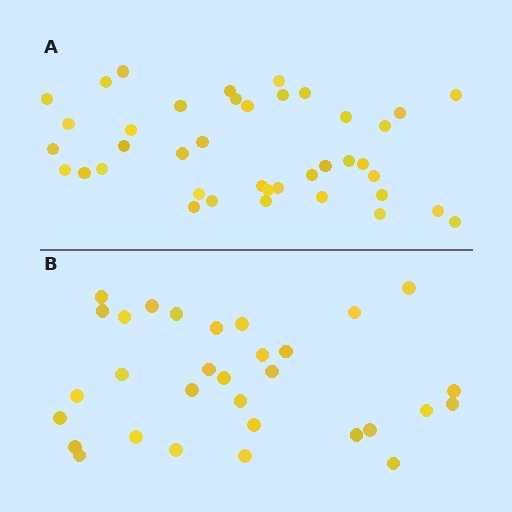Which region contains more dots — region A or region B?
Region A (the top region) has more dots.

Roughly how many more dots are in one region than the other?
Region A has roughly 8 or so more dots than region B.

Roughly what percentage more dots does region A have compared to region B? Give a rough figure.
About 30% more.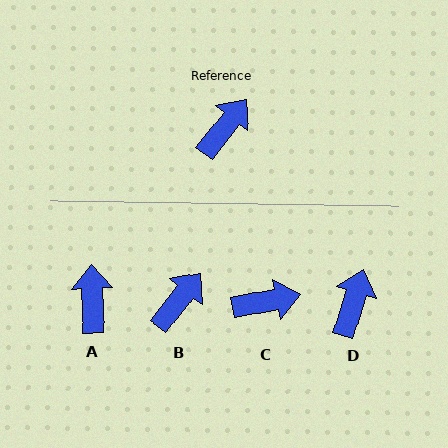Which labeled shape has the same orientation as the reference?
B.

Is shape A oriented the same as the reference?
No, it is off by about 40 degrees.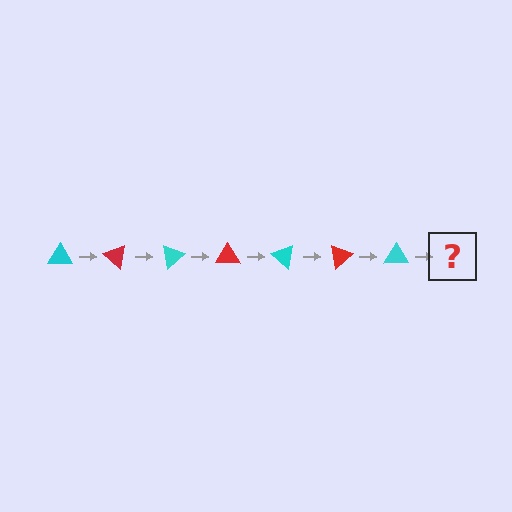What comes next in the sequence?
The next element should be a red triangle, rotated 280 degrees from the start.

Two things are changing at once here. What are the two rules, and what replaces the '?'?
The two rules are that it rotates 40 degrees each step and the color cycles through cyan and red. The '?' should be a red triangle, rotated 280 degrees from the start.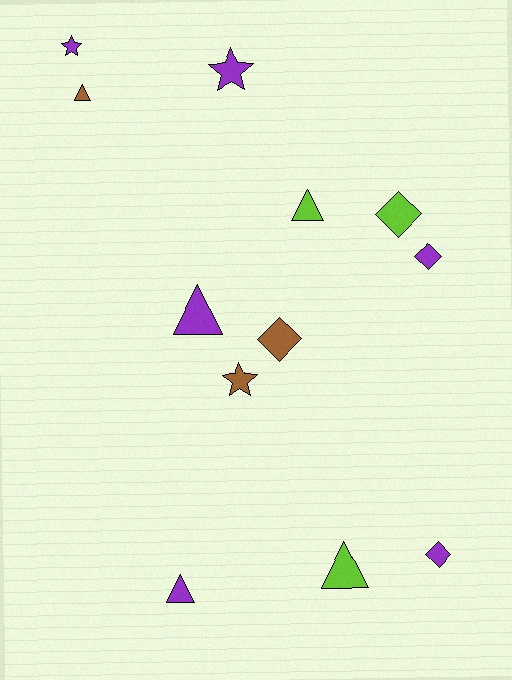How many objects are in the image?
There are 12 objects.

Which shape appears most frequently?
Triangle, with 5 objects.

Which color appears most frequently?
Purple, with 6 objects.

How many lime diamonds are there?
There is 1 lime diamond.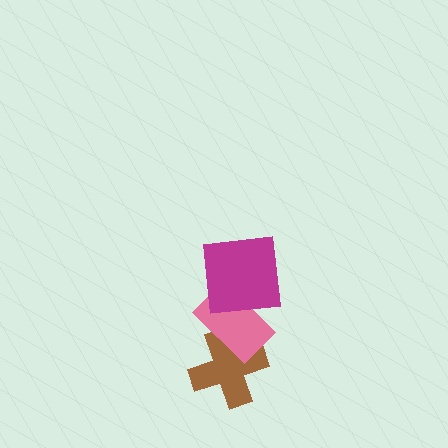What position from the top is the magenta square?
The magenta square is 1st from the top.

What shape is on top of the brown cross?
The pink rectangle is on top of the brown cross.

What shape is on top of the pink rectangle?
The magenta square is on top of the pink rectangle.